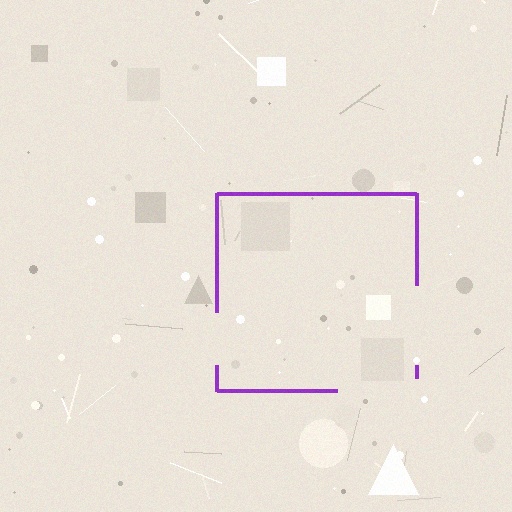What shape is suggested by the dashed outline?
The dashed outline suggests a square.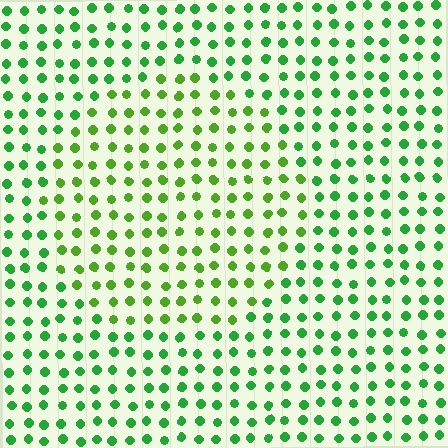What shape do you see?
I see a circle.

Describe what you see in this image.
The image is filled with small green elements in a uniform arrangement. A circle-shaped region is visible where the elements are tinted to a slightly different hue, forming a subtle color boundary.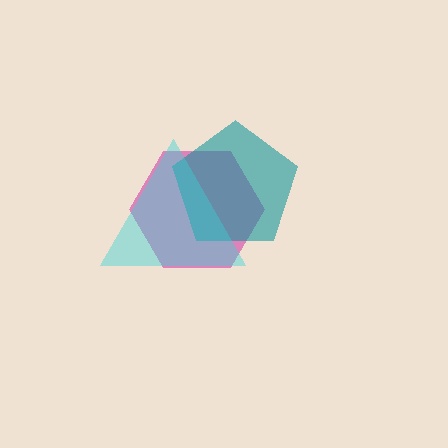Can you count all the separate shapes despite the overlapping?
Yes, there are 3 separate shapes.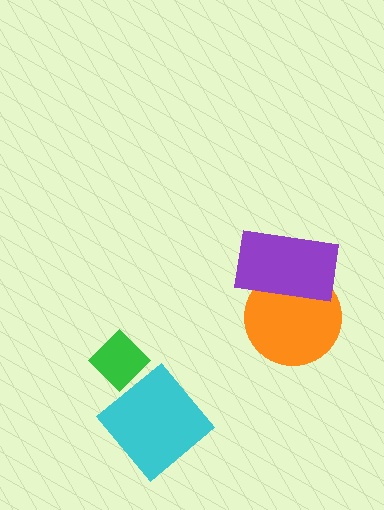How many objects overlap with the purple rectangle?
1 object overlaps with the purple rectangle.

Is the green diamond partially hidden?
No, no other shape covers it.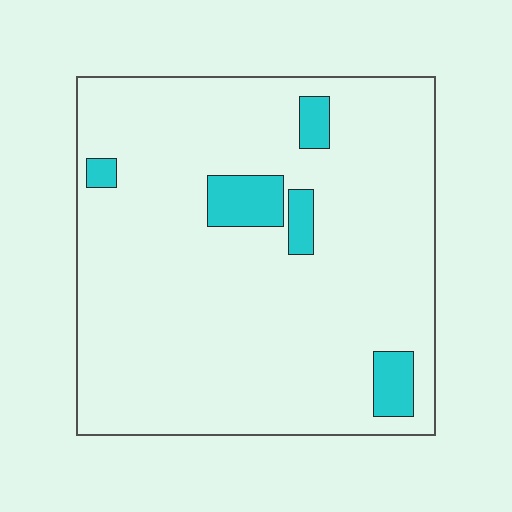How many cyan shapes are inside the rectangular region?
5.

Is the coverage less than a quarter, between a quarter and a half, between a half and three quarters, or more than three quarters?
Less than a quarter.